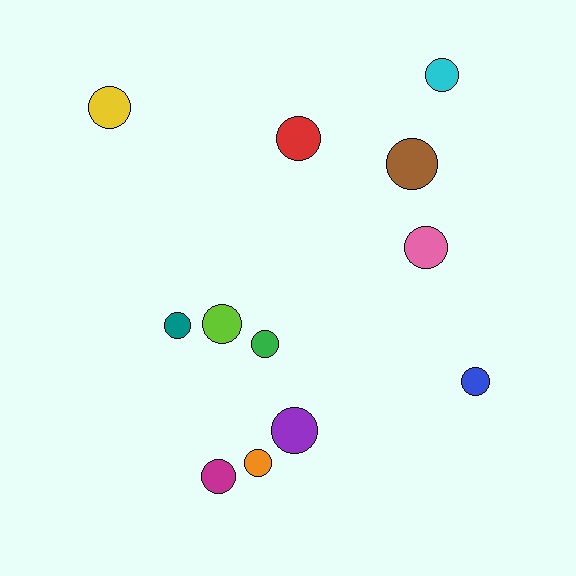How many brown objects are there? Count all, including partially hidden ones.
There is 1 brown object.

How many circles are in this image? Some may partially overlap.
There are 12 circles.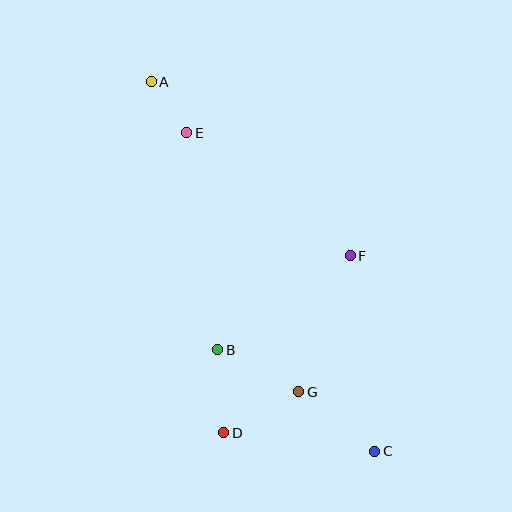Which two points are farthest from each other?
Points A and C are farthest from each other.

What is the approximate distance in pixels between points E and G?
The distance between E and G is approximately 283 pixels.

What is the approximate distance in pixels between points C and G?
The distance between C and G is approximately 96 pixels.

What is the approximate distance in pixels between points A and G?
The distance between A and G is approximately 344 pixels.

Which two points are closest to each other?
Points A and E are closest to each other.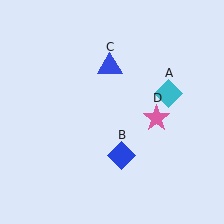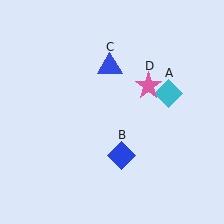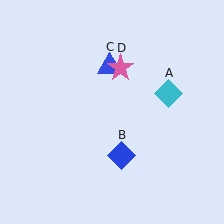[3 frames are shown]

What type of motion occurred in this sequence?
The pink star (object D) rotated counterclockwise around the center of the scene.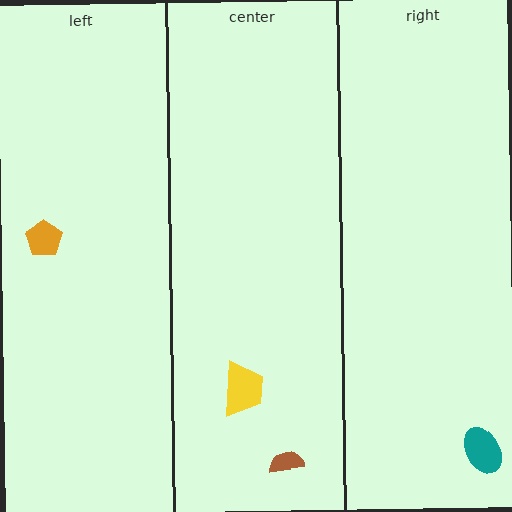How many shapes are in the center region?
2.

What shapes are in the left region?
The orange pentagon.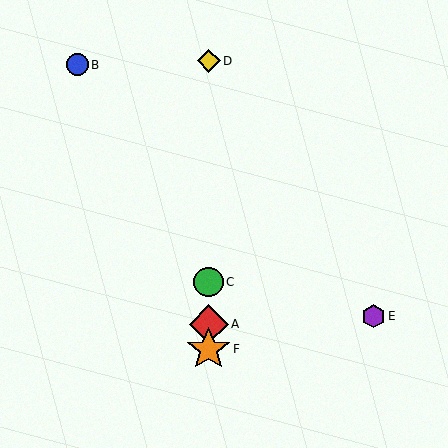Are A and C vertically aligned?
Yes, both are at x≈209.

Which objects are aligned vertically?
Objects A, C, D, F are aligned vertically.